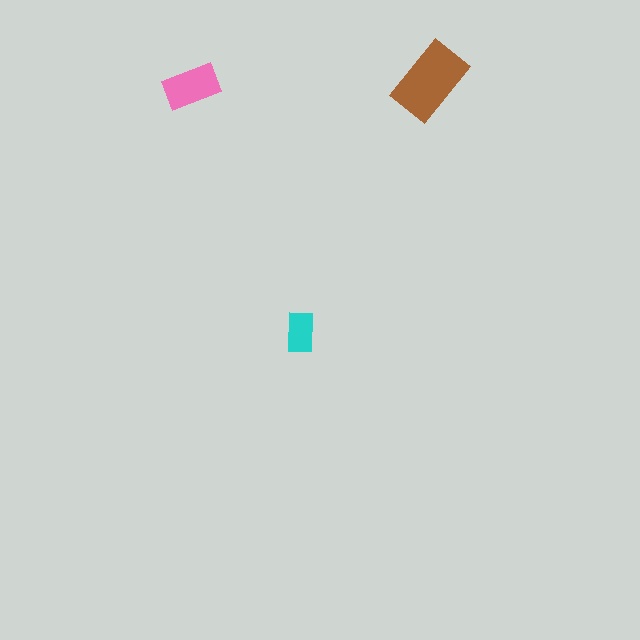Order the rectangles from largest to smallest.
the brown one, the pink one, the cyan one.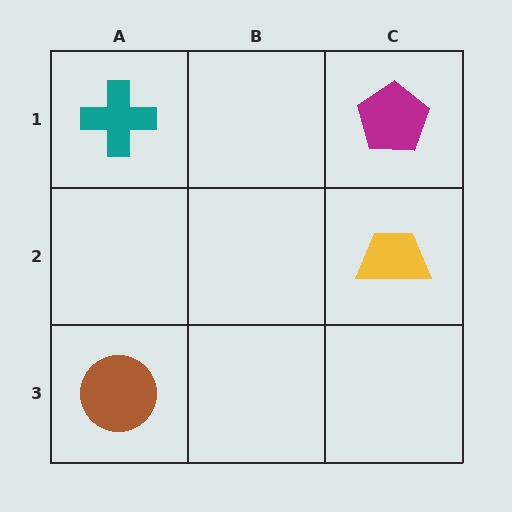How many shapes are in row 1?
2 shapes.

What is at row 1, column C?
A magenta pentagon.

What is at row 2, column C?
A yellow trapezoid.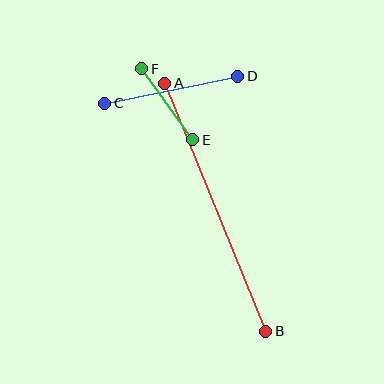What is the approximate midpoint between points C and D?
The midpoint is at approximately (171, 90) pixels.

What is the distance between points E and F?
The distance is approximately 87 pixels.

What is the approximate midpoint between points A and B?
The midpoint is at approximately (215, 207) pixels.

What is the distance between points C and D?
The distance is approximately 136 pixels.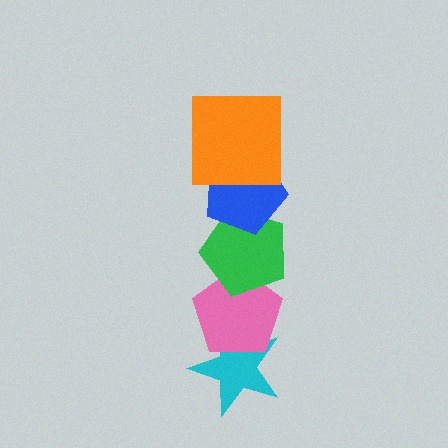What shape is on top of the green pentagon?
The blue pentagon is on top of the green pentagon.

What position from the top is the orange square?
The orange square is 1st from the top.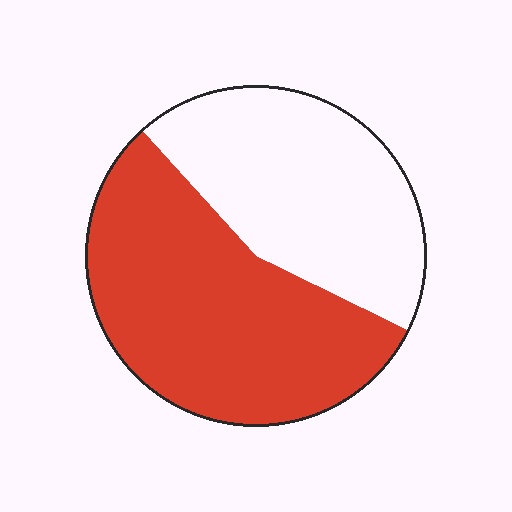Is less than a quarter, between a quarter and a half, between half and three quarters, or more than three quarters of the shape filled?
Between half and three quarters.